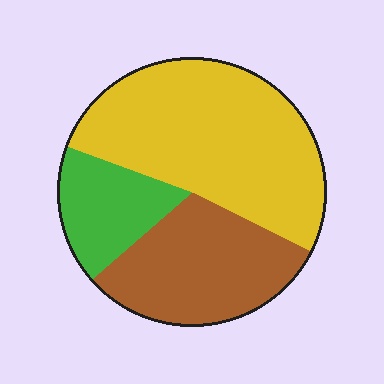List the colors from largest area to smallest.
From largest to smallest: yellow, brown, green.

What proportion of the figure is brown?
Brown takes up about one third (1/3) of the figure.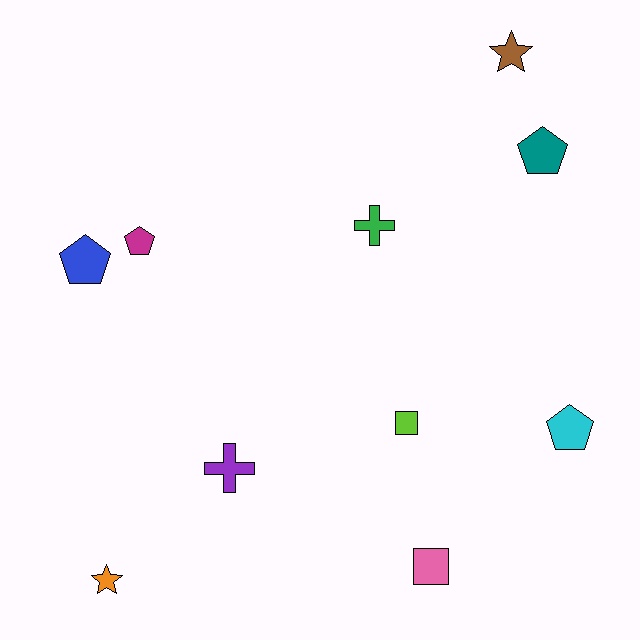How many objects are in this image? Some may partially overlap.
There are 10 objects.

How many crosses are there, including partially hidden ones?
There are 2 crosses.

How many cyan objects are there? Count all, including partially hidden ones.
There is 1 cyan object.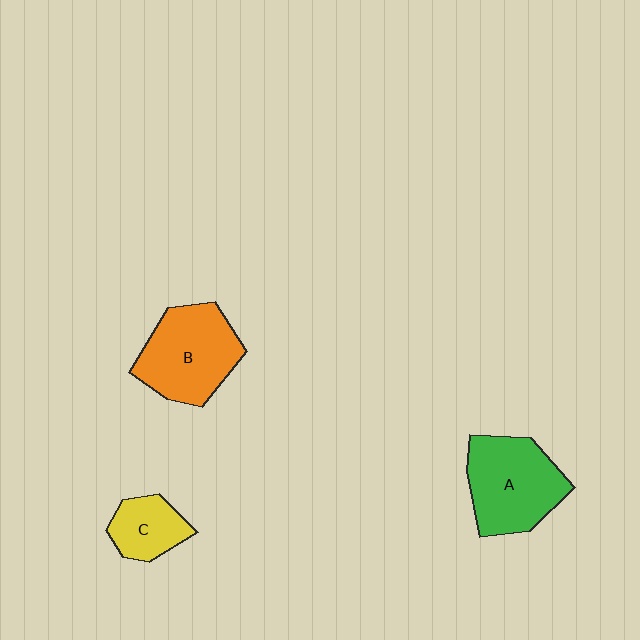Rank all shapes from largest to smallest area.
From largest to smallest: A (green), B (orange), C (yellow).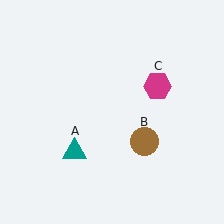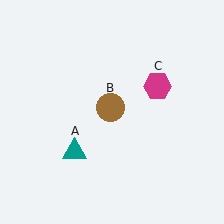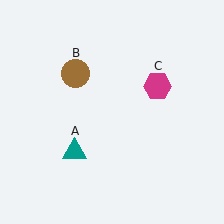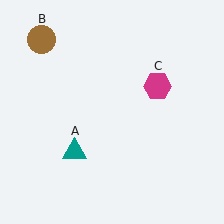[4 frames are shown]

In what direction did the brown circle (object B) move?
The brown circle (object B) moved up and to the left.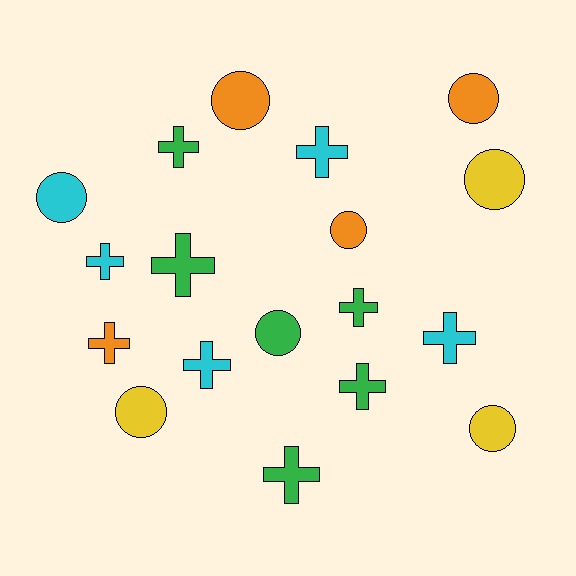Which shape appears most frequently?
Cross, with 10 objects.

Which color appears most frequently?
Green, with 6 objects.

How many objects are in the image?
There are 18 objects.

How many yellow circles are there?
There are 3 yellow circles.